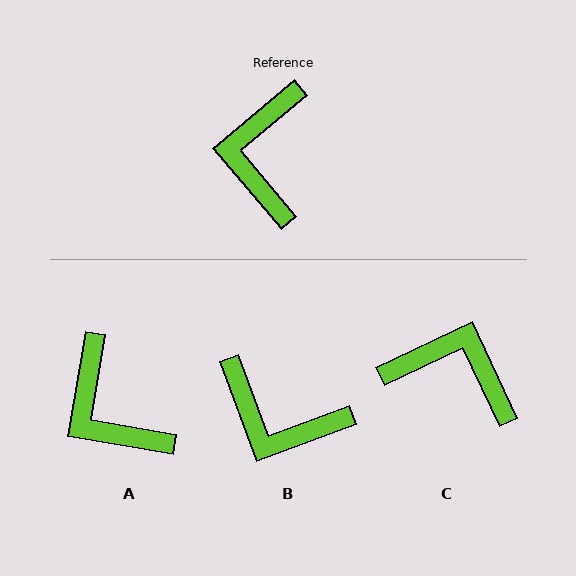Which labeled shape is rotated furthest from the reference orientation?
C, about 105 degrees away.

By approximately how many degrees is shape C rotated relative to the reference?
Approximately 105 degrees clockwise.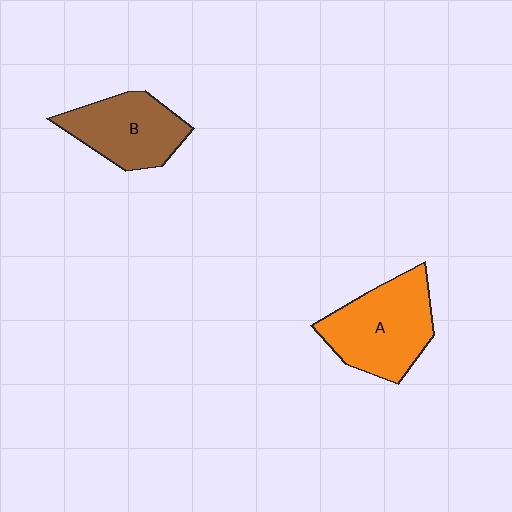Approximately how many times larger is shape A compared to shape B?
Approximately 1.2 times.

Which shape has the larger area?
Shape A (orange).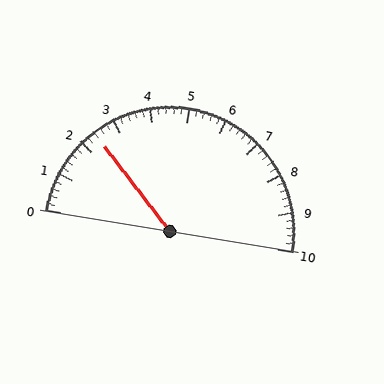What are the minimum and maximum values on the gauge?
The gauge ranges from 0 to 10.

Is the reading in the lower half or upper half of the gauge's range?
The reading is in the lower half of the range (0 to 10).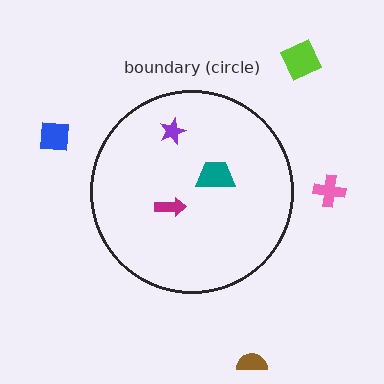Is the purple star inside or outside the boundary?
Inside.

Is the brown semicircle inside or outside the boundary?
Outside.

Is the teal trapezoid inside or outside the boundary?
Inside.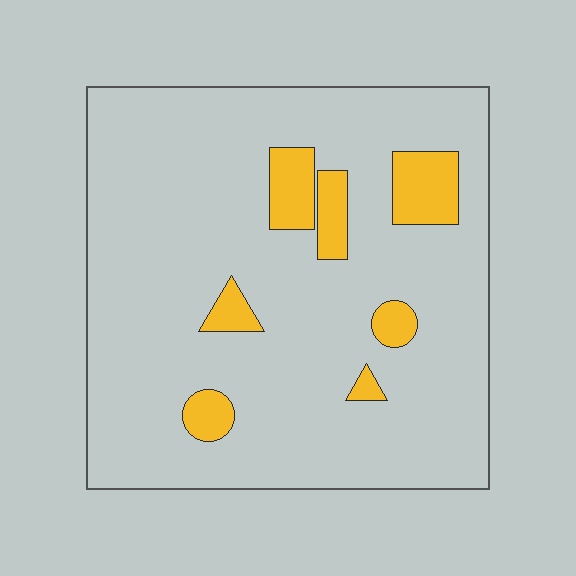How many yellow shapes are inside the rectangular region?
7.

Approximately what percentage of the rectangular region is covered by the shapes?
Approximately 10%.